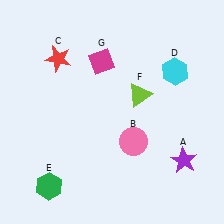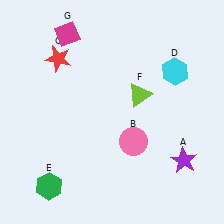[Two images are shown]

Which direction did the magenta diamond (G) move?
The magenta diamond (G) moved left.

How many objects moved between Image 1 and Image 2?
1 object moved between the two images.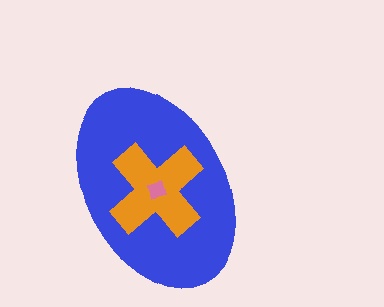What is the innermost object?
The pink square.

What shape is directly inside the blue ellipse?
The orange cross.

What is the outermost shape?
The blue ellipse.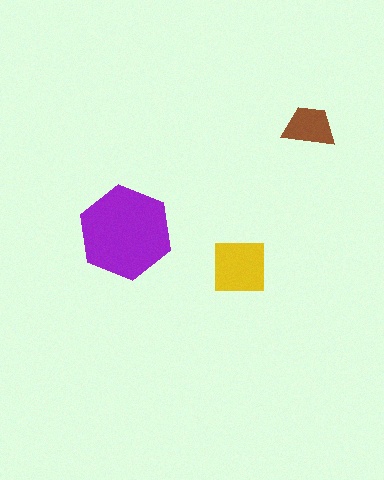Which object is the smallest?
The brown trapezoid.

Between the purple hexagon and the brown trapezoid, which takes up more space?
The purple hexagon.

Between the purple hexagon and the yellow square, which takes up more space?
The purple hexagon.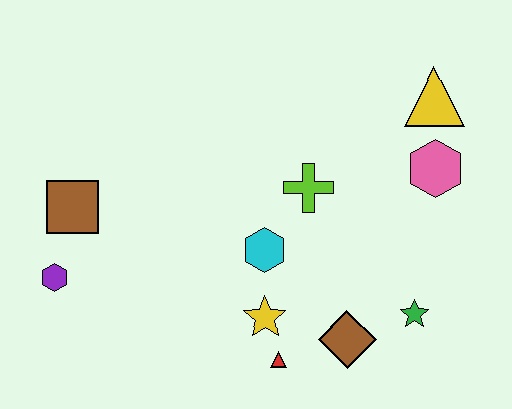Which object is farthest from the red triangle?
The yellow triangle is farthest from the red triangle.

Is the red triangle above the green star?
No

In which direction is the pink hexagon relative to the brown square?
The pink hexagon is to the right of the brown square.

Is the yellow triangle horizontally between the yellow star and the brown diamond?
No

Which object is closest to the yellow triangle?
The pink hexagon is closest to the yellow triangle.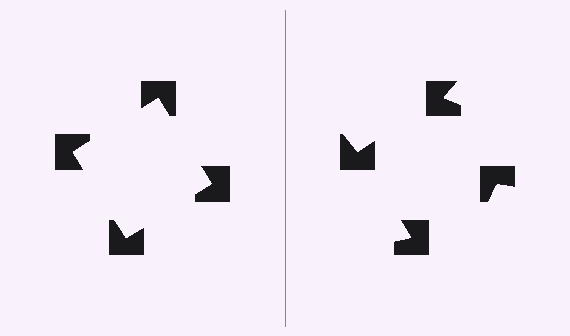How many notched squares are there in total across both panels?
8 — 4 on each side.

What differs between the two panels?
The notched squares are positioned identically on both sides; only the wedge orientations differ. On the left they align to a square; on the right they are misaligned.